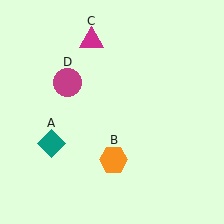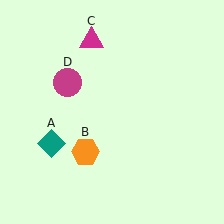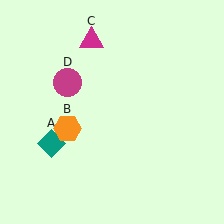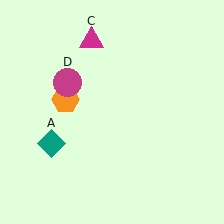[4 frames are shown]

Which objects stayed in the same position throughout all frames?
Teal diamond (object A) and magenta triangle (object C) and magenta circle (object D) remained stationary.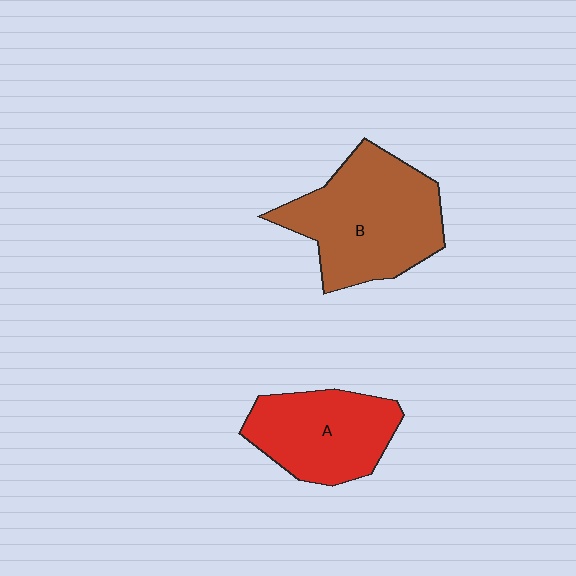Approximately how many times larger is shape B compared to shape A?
Approximately 1.4 times.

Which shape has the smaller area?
Shape A (red).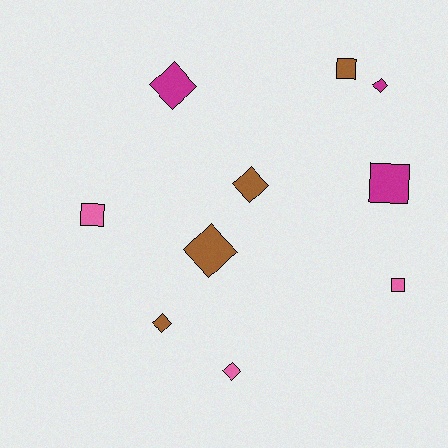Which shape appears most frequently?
Diamond, with 6 objects.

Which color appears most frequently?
Brown, with 4 objects.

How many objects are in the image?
There are 10 objects.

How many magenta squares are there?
There is 1 magenta square.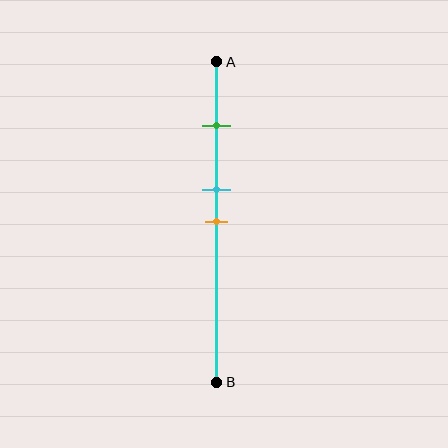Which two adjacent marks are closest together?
The cyan and orange marks are the closest adjacent pair.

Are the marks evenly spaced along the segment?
No, the marks are not evenly spaced.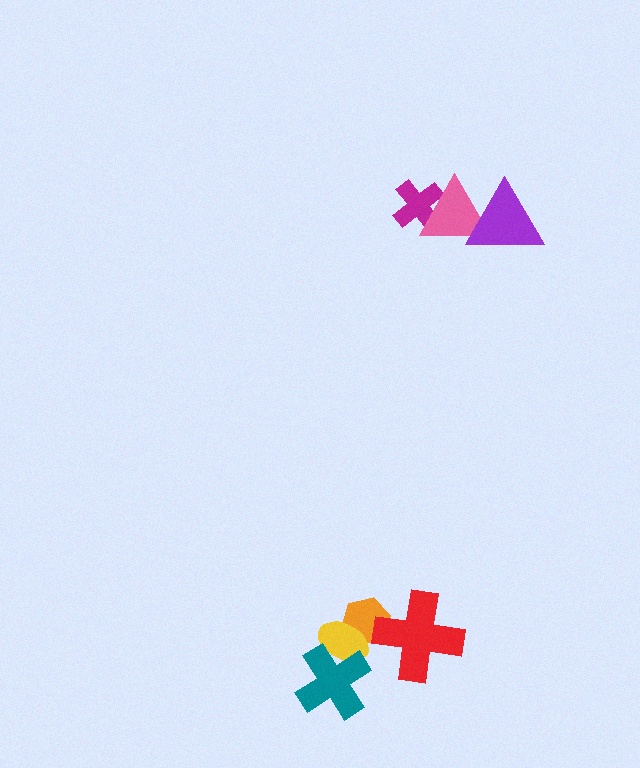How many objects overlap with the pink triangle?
2 objects overlap with the pink triangle.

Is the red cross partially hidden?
No, no other shape covers it.